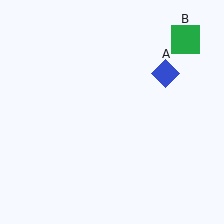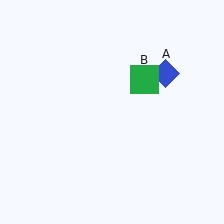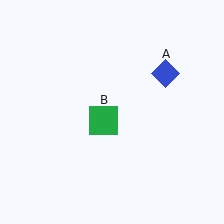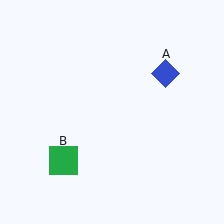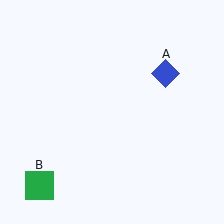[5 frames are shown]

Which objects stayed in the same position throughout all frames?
Blue diamond (object A) remained stationary.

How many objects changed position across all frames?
1 object changed position: green square (object B).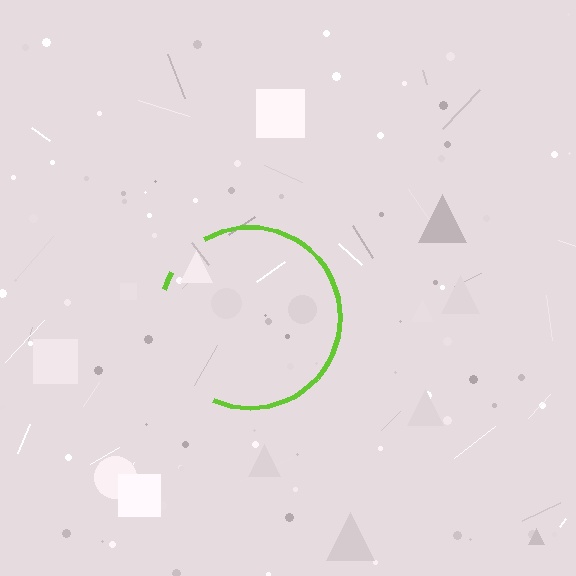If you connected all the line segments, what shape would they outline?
They would outline a circle.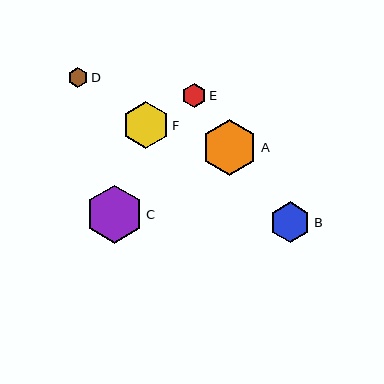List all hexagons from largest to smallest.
From largest to smallest: C, A, F, B, E, D.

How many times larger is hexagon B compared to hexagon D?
Hexagon B is approximately 2.0 times the size of hexagon D.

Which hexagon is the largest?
Hexagon C is the largest with a size of approximately 57 pixels.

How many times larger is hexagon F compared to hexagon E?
Hexagon F is approximately 2.0 times the size of hexagon E.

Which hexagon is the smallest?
Hexagon D is the smallest with a size of approximately 20 pixels.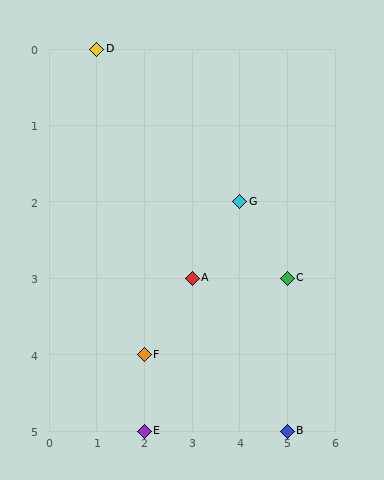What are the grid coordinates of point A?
Point A is at grid coordinates (3, 3).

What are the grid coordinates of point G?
Point G is at grid coordinates (4, 2).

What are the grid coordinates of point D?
Point D is at grid coordinates (1, 0).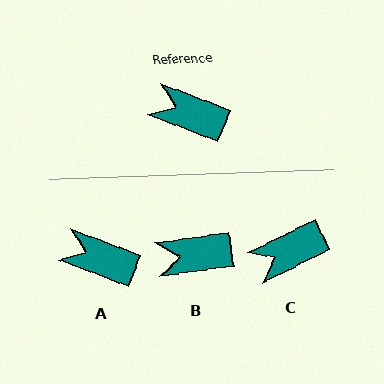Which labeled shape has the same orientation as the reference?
A.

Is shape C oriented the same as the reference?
No, it is off by about 47 degrees.